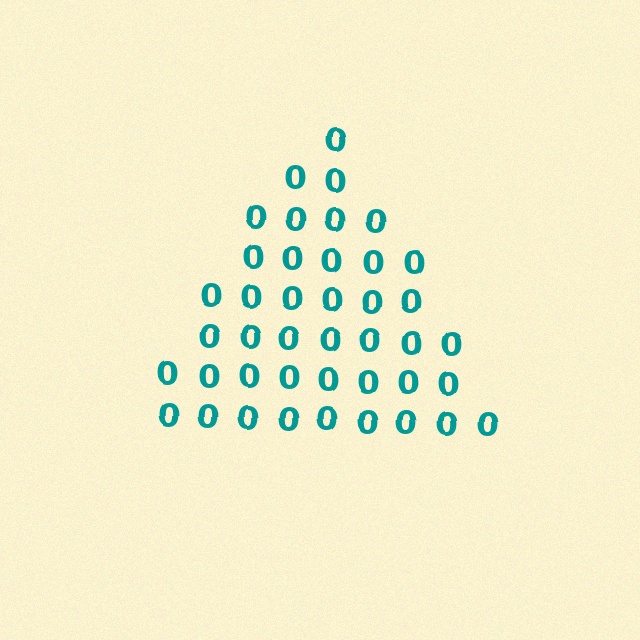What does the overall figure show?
The overall figure shows a triangle.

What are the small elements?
The small elements are digit 0's.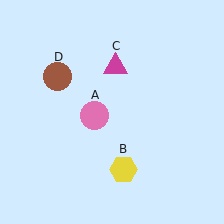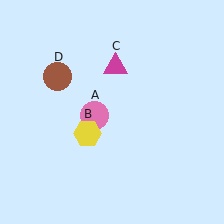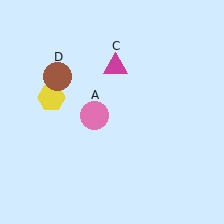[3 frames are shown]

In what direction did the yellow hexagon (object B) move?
The yellow hexagon (object B) moved up and to the left.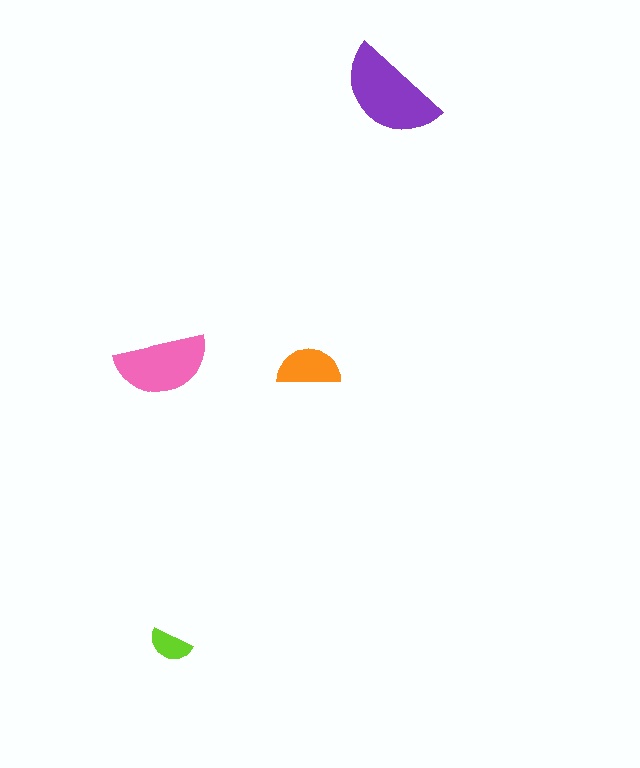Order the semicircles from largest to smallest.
the purple one, the pink one, the orange one, the lime one.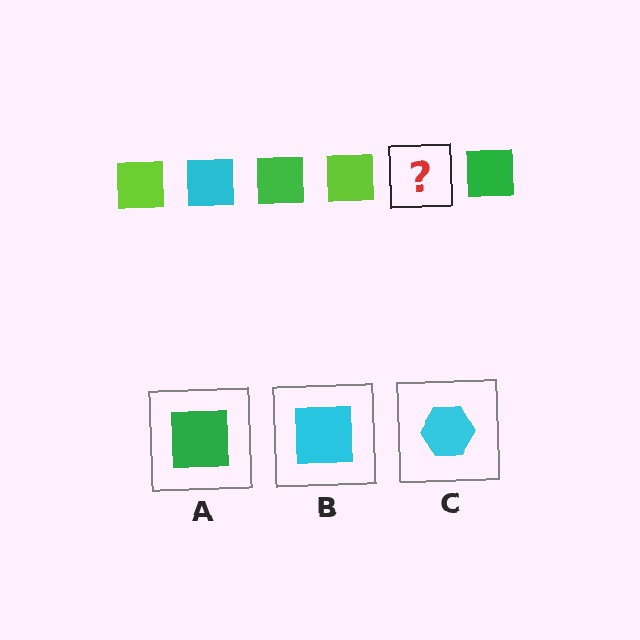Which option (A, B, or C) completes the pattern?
B.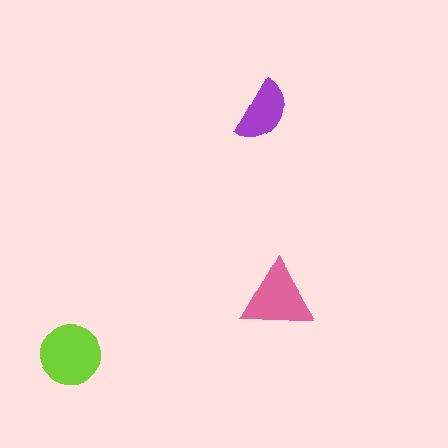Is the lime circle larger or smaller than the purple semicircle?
Larger.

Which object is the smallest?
The purple semicircle.